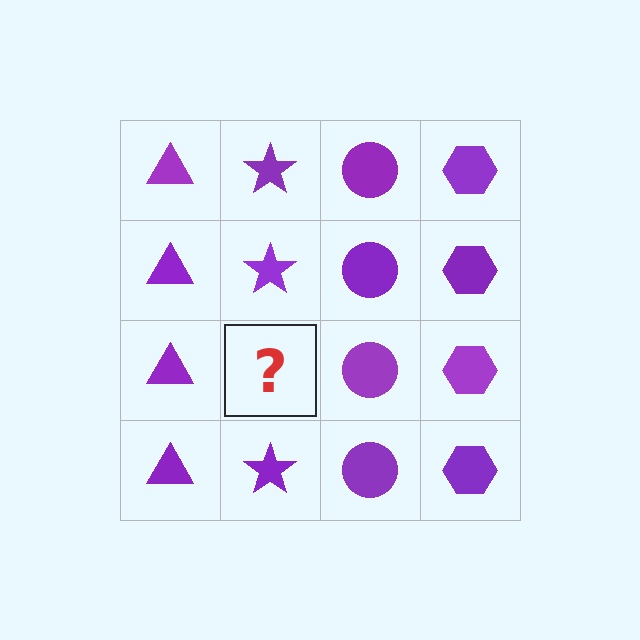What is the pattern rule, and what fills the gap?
The rule is that each column has a consistent shape. The gap should be filled with a purple star.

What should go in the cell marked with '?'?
The missing cell should contain a purple star.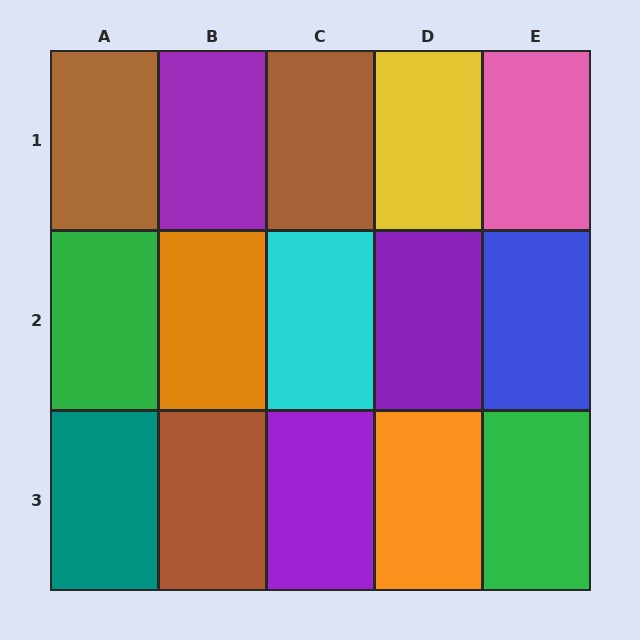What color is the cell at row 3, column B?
Brown.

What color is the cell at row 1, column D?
Yellow.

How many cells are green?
2 cells are green.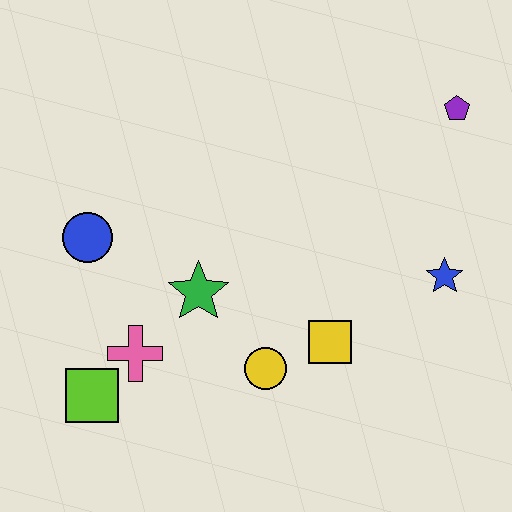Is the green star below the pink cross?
No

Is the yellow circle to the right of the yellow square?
No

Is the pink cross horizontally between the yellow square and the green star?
No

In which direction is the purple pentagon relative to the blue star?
The purple pentagon is above the blue star.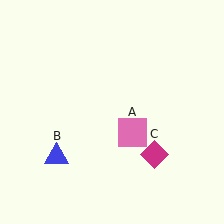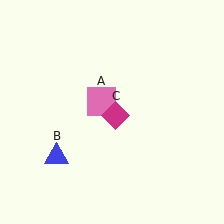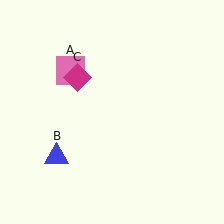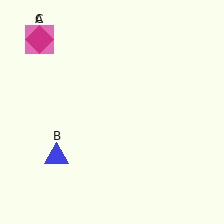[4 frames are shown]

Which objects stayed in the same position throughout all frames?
Blue triangle (object B) remained stationary.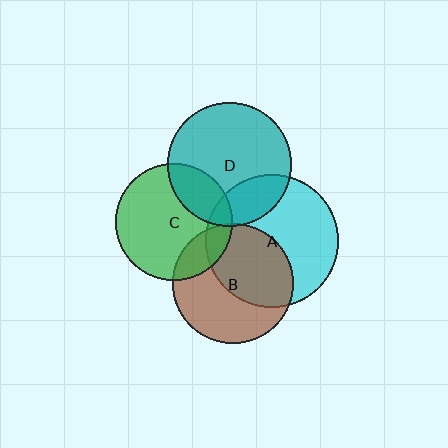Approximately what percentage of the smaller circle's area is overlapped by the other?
Approximately 20%.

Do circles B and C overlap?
Yes.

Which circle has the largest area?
Circle A (cyan).